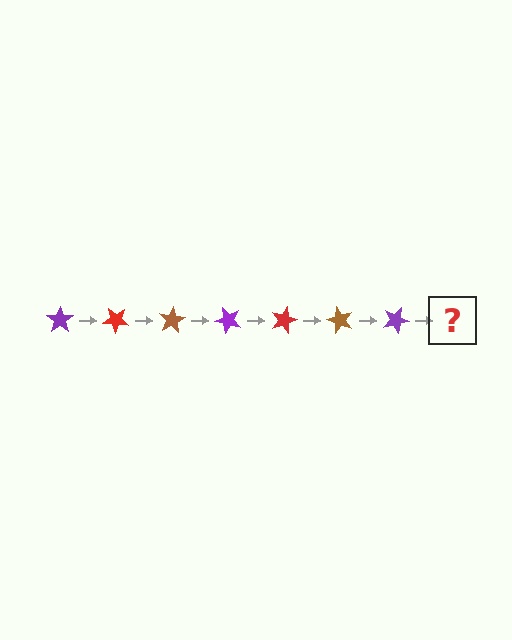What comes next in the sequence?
The next element should be a red star, rotated 280 degrees from the start.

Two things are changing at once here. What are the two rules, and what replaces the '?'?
The two rules are that it rotates 40 degrees each step and the color cycles through purple, red, and brown. The '?' should be a red star, rotated 280 degrees from the start.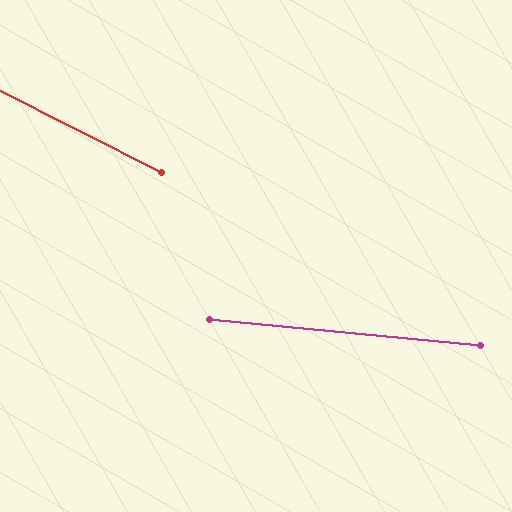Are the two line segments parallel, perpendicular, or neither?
Neither parallel nor perpendicular — they differ by about 21°.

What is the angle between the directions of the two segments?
Approximately 21 degrees.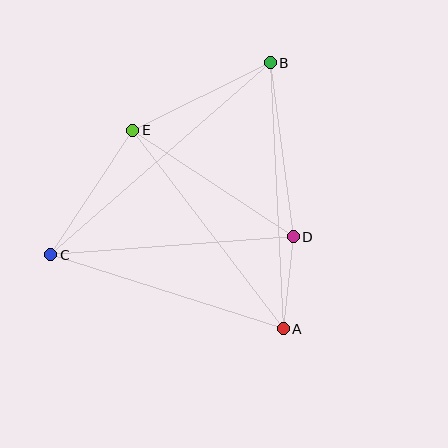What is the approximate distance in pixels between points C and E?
The distance between C and E is approximately 149 pixels.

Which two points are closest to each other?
Points A and D are closest to each other.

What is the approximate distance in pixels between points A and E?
The distance between A and E is approximately 249 pixels.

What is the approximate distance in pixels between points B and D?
The distance between B and D is approximately 176 pixels.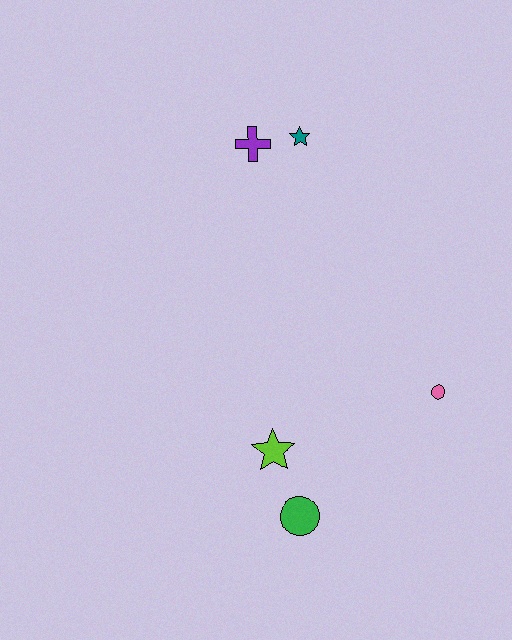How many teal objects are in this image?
There is 1 teal object.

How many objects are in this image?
There are 5 objects.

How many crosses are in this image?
There is 1 cross.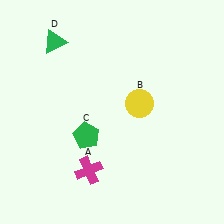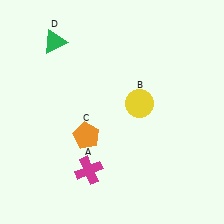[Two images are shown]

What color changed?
The pentagon (C) changed from green in Image 1 to orange in Image 2.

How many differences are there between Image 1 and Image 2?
There is 1 difference between the two images.